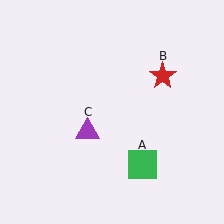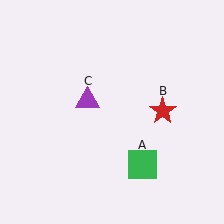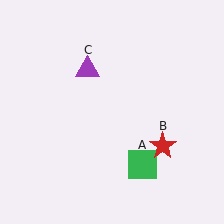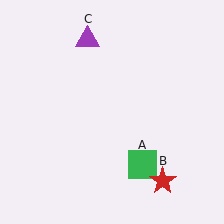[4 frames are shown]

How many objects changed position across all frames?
2 objects changed position: red star (object B), purple triangle (object C).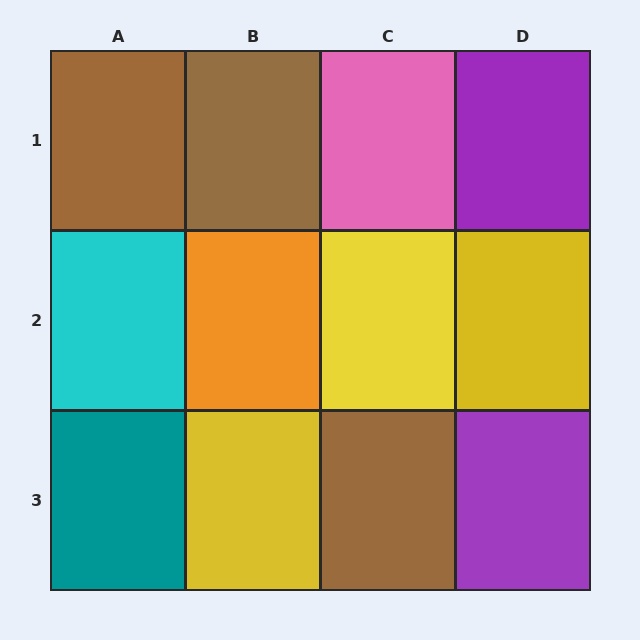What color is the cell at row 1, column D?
Purple.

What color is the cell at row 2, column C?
Yellow.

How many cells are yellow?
3 cells are yellow.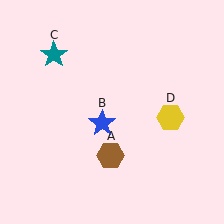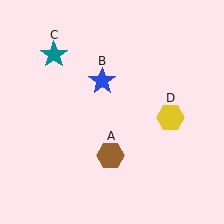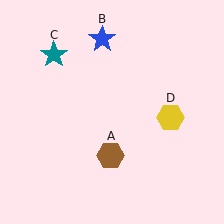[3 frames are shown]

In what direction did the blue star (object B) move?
The blue star (object B) moved up.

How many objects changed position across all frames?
1 object changed position: blue star (object B).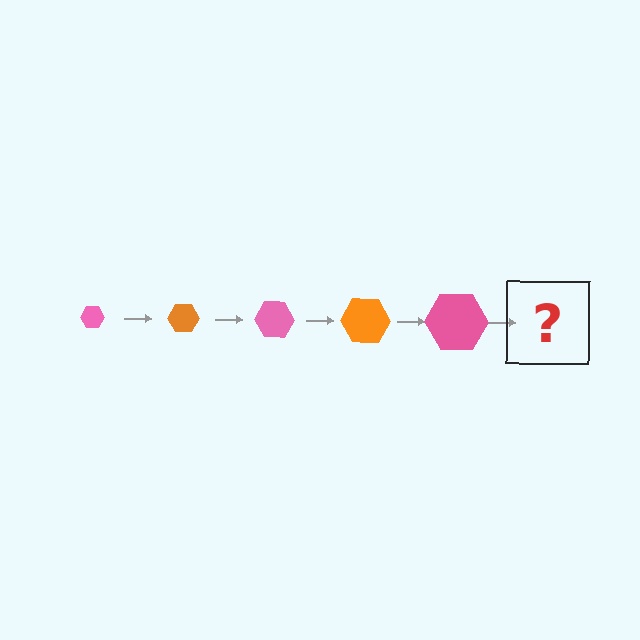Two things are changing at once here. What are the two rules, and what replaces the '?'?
The two rules are that the hexagon grows larger each step and the color cycles through pink and orange. The '?' should be an orange hexagon, larger than the previous one.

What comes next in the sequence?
The next element should be an orange hexagon, larger than the previous one.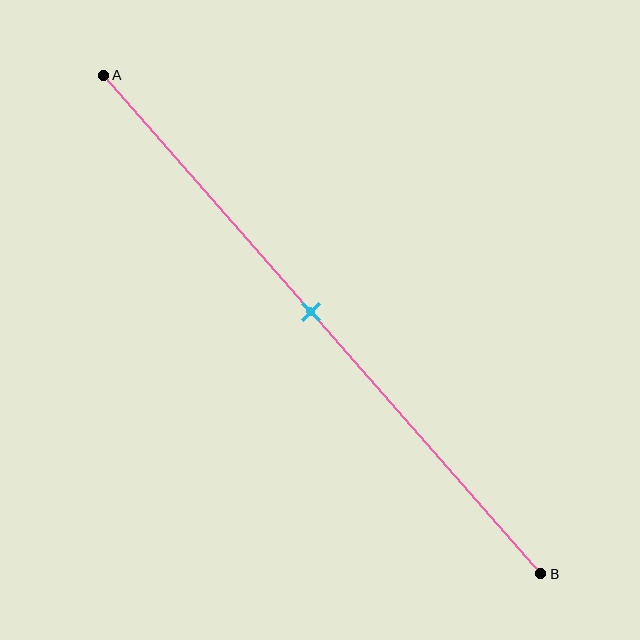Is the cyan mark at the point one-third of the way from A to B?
No, the mark is at about 45% from A, not at the 33% one-third point.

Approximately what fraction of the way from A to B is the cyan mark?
The cyan mark is approximately 45% of the way from A to B.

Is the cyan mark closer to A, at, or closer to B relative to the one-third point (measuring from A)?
The cyan mark is closer to point B than the one-third point of segment AB.